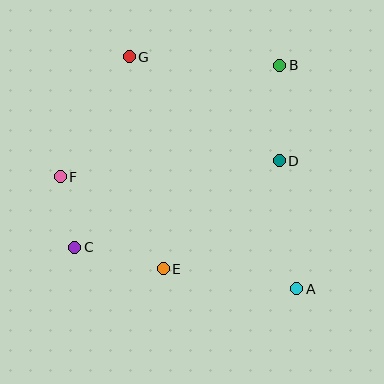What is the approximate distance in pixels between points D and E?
The distance between D and E is approximately 158 pixels.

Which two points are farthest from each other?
Points A and G are farthest from each other.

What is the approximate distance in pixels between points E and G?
The distance between E and G is approximately 215 pixels.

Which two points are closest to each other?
Points C and F are closest to each other.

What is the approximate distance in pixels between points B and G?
The distance between B and G is approximately 151 pixels.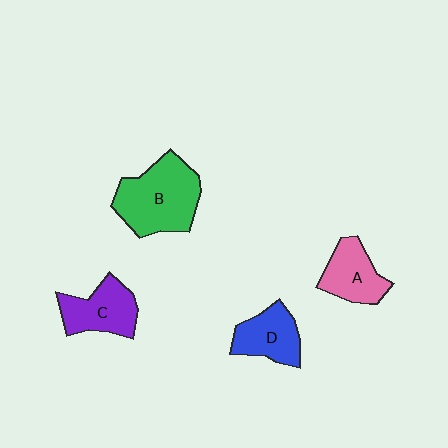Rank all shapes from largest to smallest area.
From largest to smallest: B (green), C (purple), D (blue), A (pink).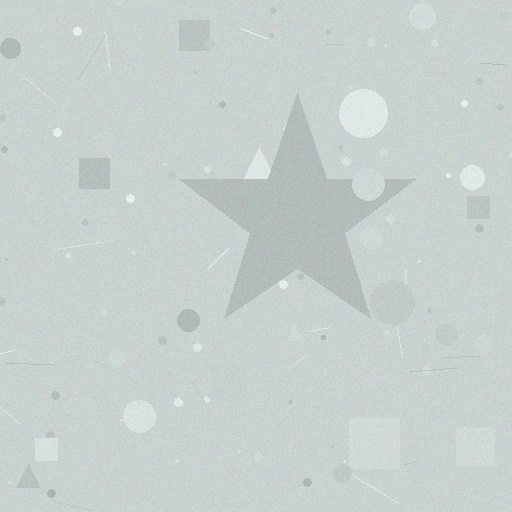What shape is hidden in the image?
A star is hidden in the image.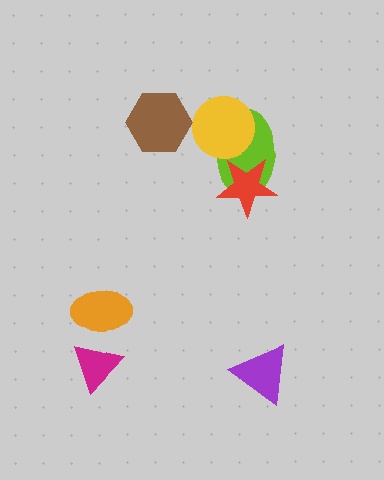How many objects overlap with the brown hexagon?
0 objects overlap with the brown hexagon.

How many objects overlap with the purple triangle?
0 objects overlap with the purple triangle.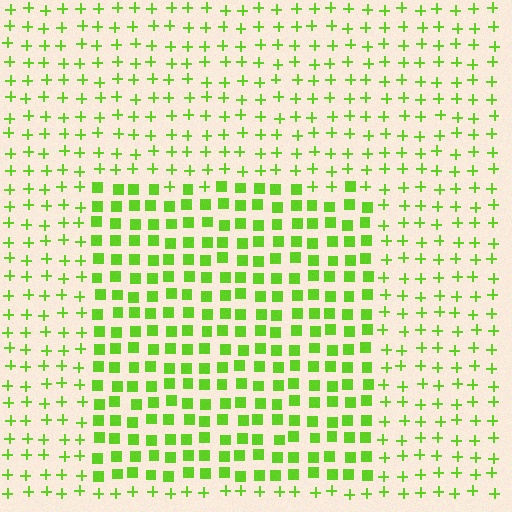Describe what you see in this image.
The image is filled with small lime elements arranged in a uniform grid. A rectangle-shaped region contains squares, while the surrounding area contains plus signs. The boundary is defined purely by the change in element shape.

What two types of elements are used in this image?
The image uses squares inside the rectangle region and plus signs outside it.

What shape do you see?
I see a rectangle.